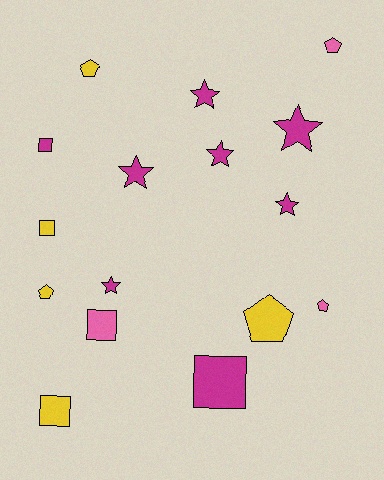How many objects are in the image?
There are 16 objects.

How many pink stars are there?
There are no pink stars.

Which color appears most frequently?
Magenta, with 8 objects.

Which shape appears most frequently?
Star, with 6 objects.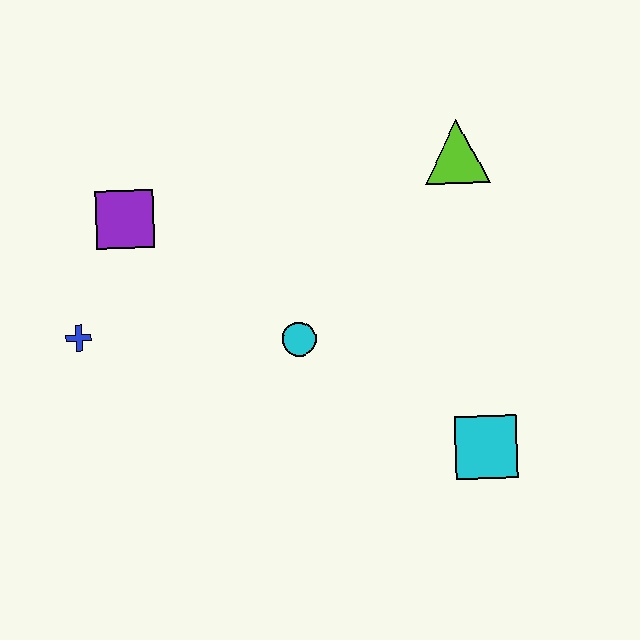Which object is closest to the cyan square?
The cyan circle is closest to the cyan square.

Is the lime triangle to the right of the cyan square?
No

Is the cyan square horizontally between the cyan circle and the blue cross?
No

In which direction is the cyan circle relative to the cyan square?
The cyan circle is to the left of the cyan square.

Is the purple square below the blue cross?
No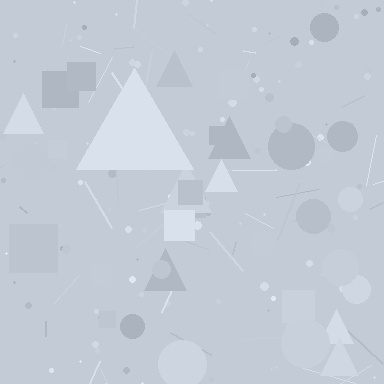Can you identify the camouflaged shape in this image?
The camouflaged shape is a triangle.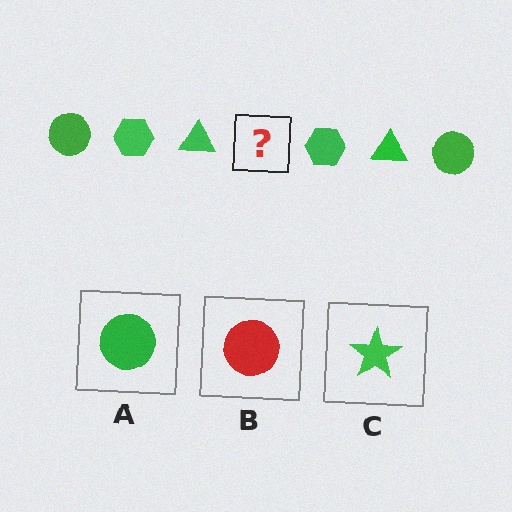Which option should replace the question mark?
Option A.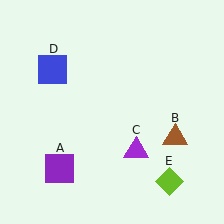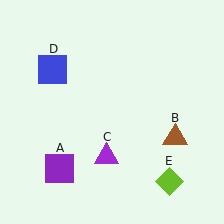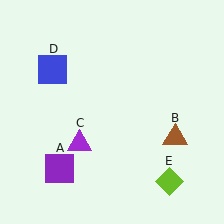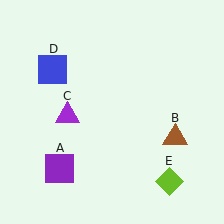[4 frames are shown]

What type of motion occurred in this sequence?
The purple triangle (object C) rotated clockwise around the center of the scene.